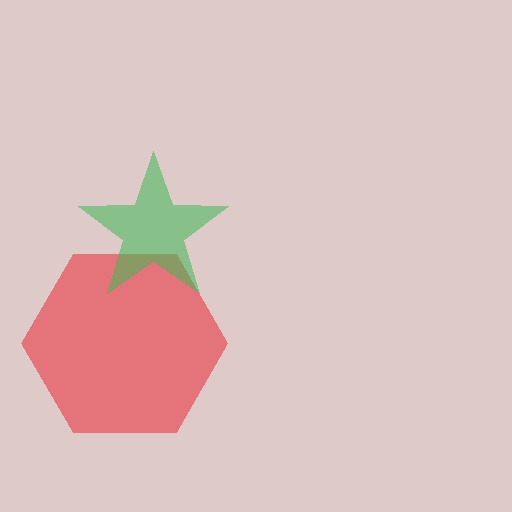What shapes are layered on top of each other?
The layered shapes are: a red hexagon, a green star.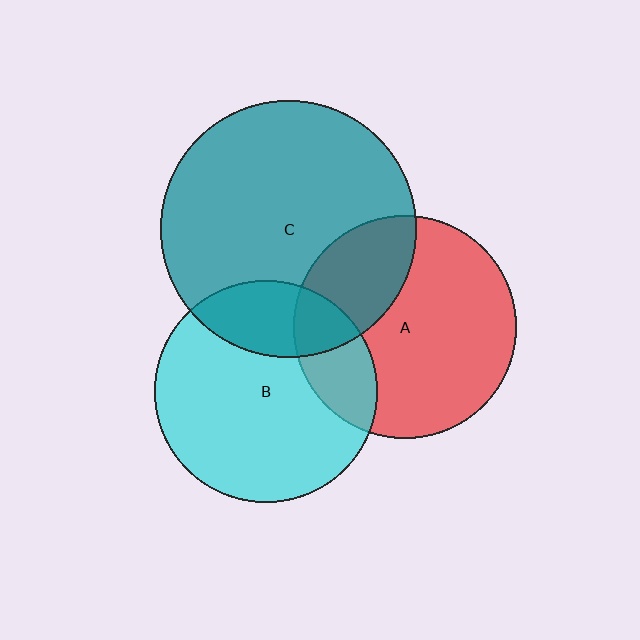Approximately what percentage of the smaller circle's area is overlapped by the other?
Approximately 30%.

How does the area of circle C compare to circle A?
Approximately 1.3 times.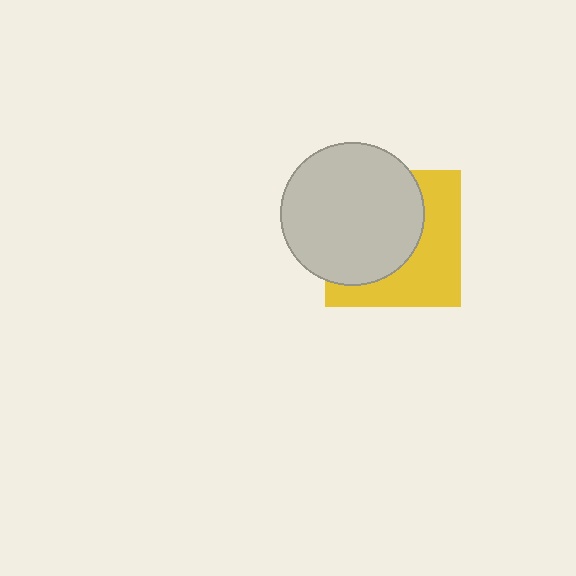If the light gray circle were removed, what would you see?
You would see the complete yellow square.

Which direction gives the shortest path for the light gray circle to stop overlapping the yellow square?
Moving left gives the shortest separation.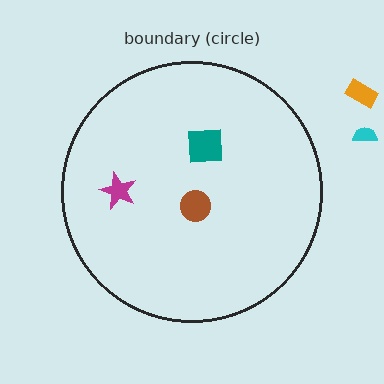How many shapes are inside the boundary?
3 inside, 2 outside.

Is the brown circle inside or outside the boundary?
Inside.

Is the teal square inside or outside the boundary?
Inside.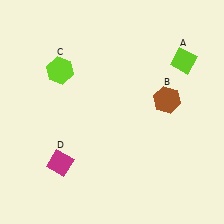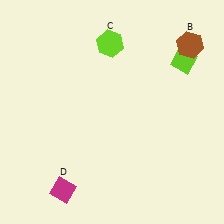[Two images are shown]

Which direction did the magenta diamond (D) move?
The magenta diamond (D) moved down.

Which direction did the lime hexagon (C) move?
The lime hexagon (C) moved right.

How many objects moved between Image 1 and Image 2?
3 objects moved between the two images.